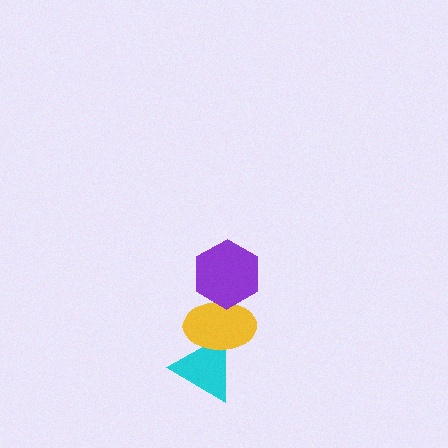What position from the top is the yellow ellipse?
The yellow ellipse is 2nd from the top.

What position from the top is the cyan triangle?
The cyan triangle is 3rd from the top.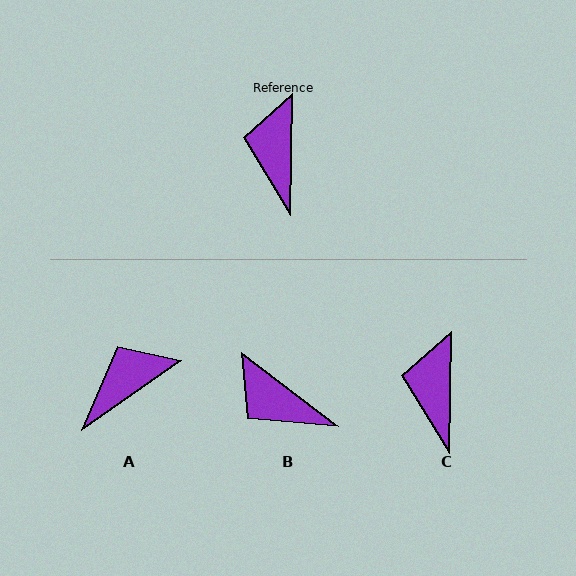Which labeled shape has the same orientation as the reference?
C.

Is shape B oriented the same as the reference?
No, it is off by about 54 degrees.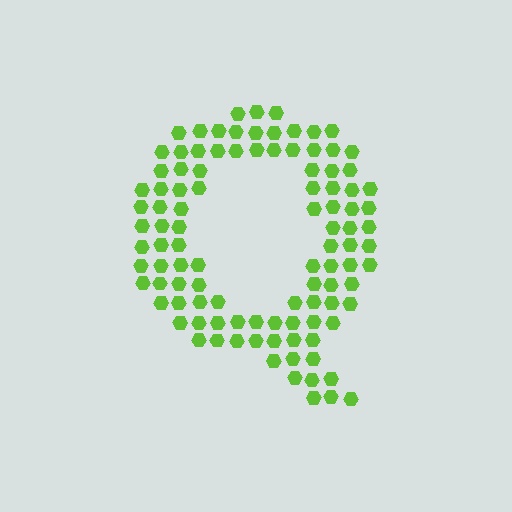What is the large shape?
The large shape is the letter Q.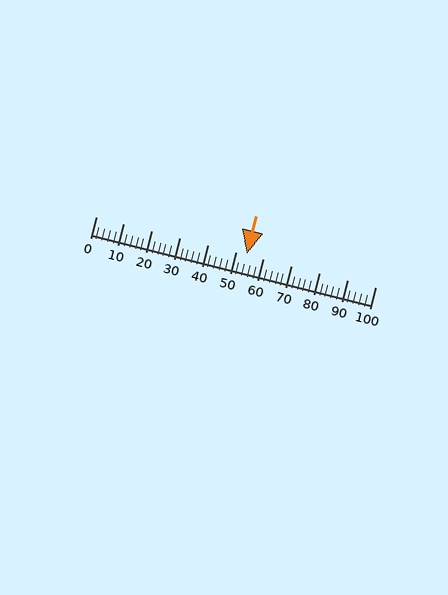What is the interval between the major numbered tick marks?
The major tick marks are spaced 10 units apart.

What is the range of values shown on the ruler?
The ruler shows values from 0 to 100.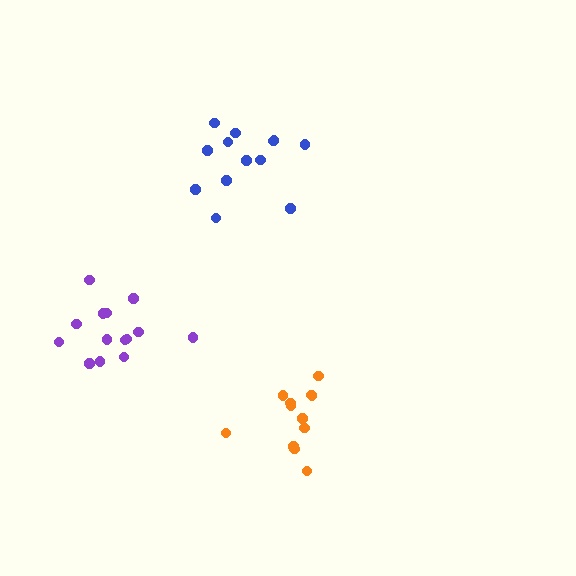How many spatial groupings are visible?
There are 3 spatial groupings.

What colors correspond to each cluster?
The clusters are colored: orange, blue, purple.